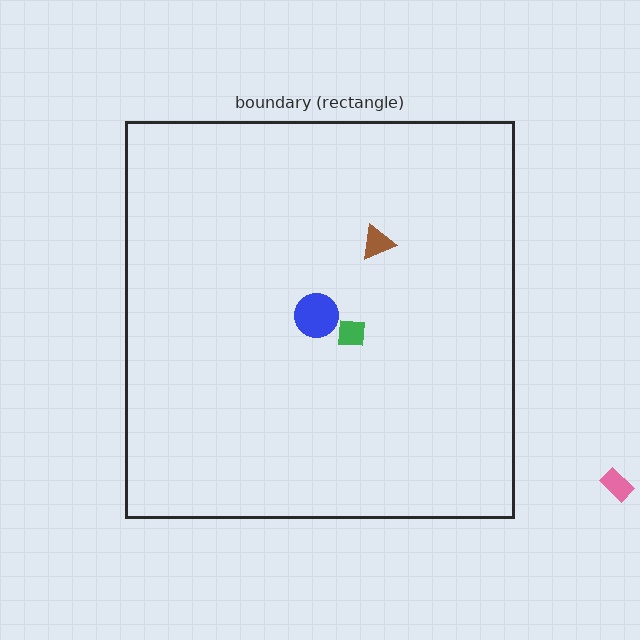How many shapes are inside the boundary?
3 inside, 1 outside.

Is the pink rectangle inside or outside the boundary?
Outside.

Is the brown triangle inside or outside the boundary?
Inside.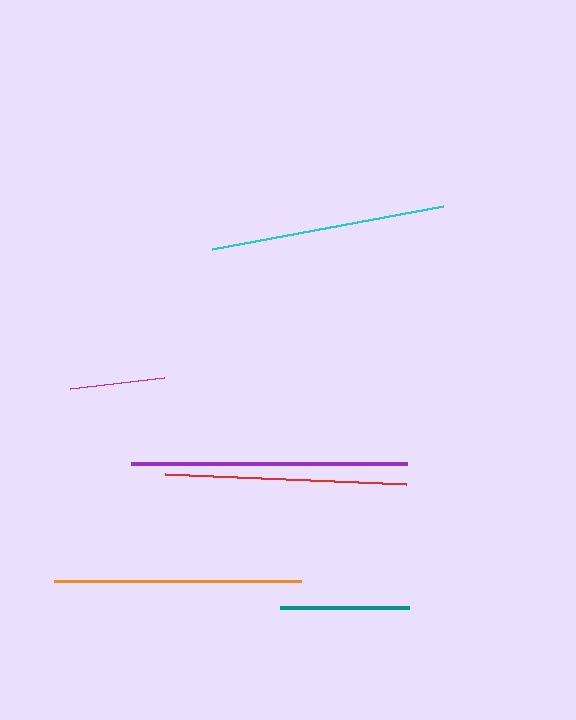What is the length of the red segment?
The red segment is approximately 242 pixels long.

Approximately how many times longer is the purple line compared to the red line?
The purple line is approximately 1.1 times the length of the red line.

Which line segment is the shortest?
The magenta line is the shortest at approximately 95 pixels.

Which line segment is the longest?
The purple line is the longest at approximately 277 pixels.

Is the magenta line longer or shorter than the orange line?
The orange line is longer than the magenta line.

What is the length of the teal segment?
The teal segment is approximately 128 pixels long.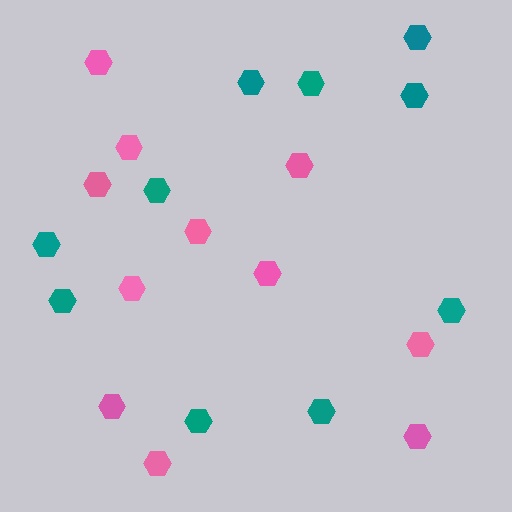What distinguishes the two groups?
There are 2 groups: one group of pink hexagons (11) and one group of teal hexagons (10).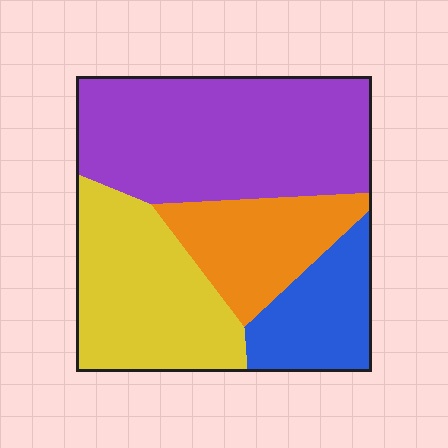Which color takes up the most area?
Purple, at roughly 40%.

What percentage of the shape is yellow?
Yellow covers roughly 25% of the shape.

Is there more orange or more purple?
Purple.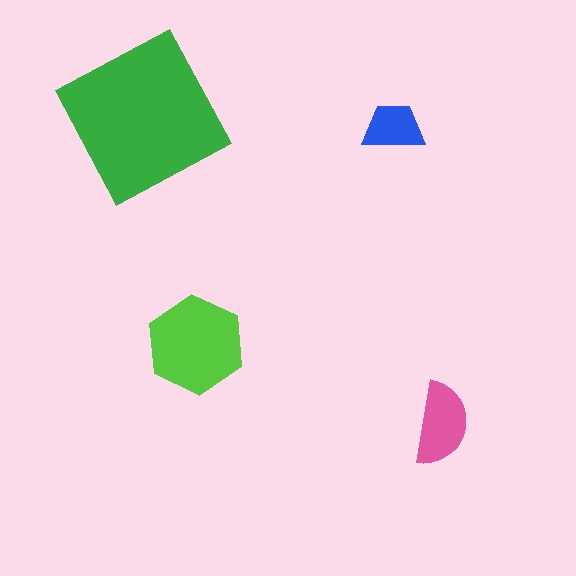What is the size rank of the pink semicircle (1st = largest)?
3rd.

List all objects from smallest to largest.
The blue trapezoid, the pink semicircle, the lime hexagon, the green square.